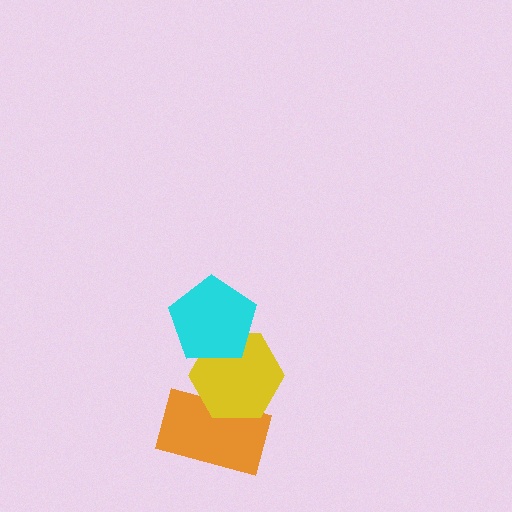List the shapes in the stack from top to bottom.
From top to bottom: the cyan pentagon, the yellow hexagon, the orange rectangle.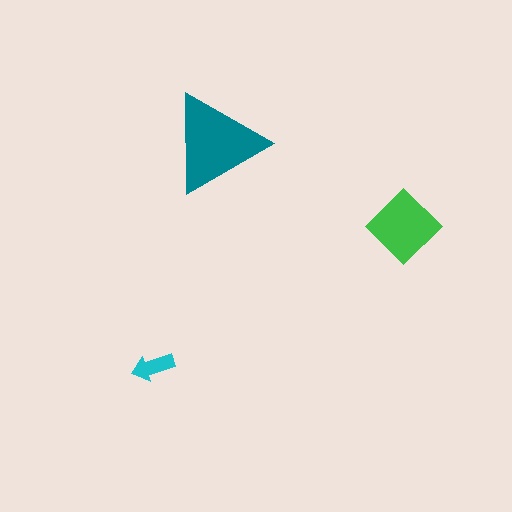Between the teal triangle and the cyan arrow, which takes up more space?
The teal triangle.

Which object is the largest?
The teal triangle.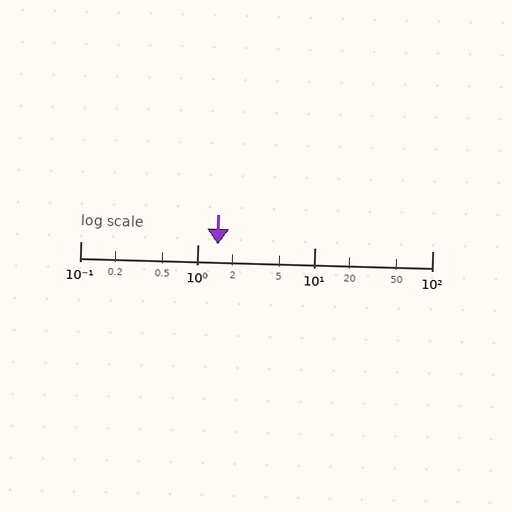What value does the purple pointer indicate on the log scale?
The pointer indicates approximately 1.5.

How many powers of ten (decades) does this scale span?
The scale spans 3 decades, from 0.1 to 100.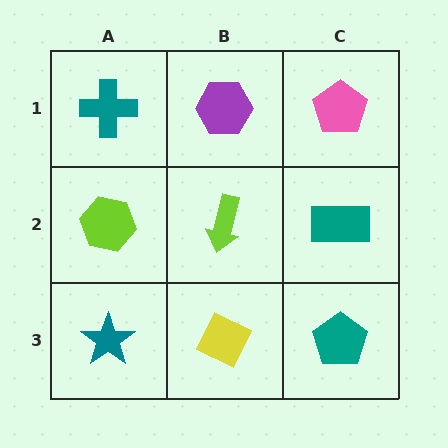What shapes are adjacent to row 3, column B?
A lime arrow (row 2, column B), a teal star (row 3, column A), a teal pentagon (row 3, column C).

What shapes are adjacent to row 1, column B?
A lime arrow (row 2, column B), a teal cross (row 1, column A), a pink pentagon (row 1, column C).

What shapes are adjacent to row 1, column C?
A teal rectangle (row 2, column C), a purple hexagon (row 1, column B).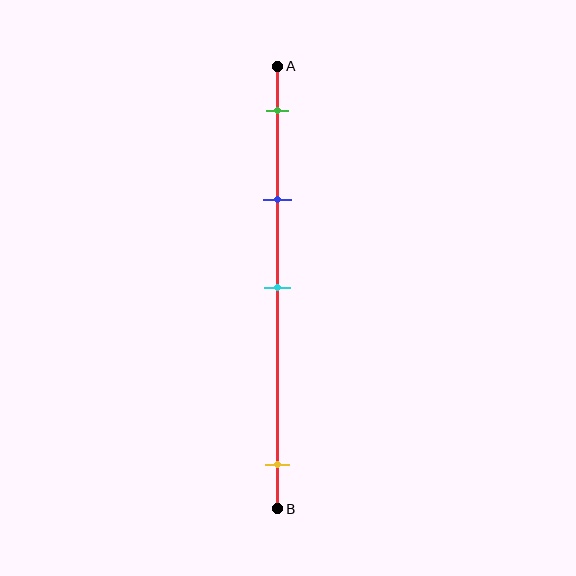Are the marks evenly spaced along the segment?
No, the marks are not evenly spaced.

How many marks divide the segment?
There are 4 marks dividing the segment.